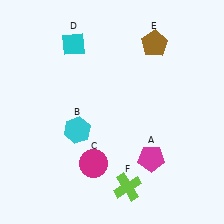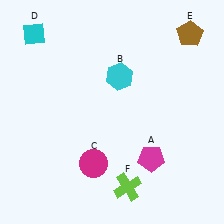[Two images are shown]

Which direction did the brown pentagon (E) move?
The brown pentagon (E) moved right.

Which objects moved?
The objects that moved are: the cyan hexagon (B), the cyan diamond (D), the brown pentagon (E).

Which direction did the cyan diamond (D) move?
The cyan diamond (D) moved left.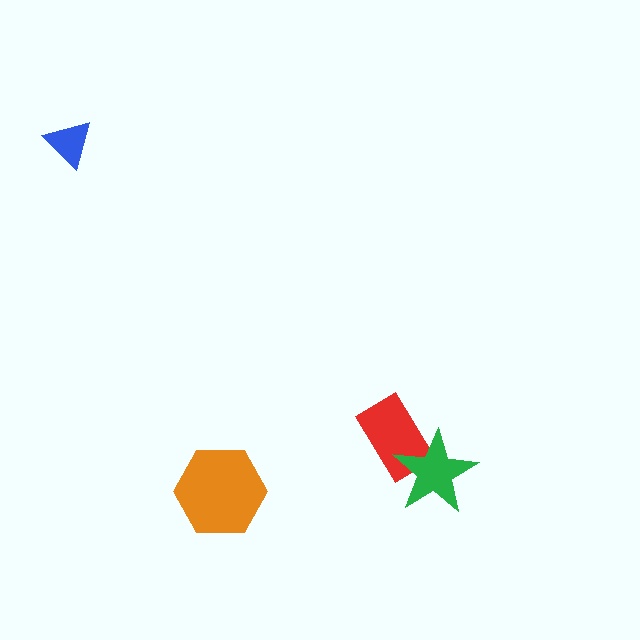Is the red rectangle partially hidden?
Yes, it is partially covered by another shape.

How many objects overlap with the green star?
1 object overlaps with the green star.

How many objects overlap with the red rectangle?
1 object overlaps with the red rectangle.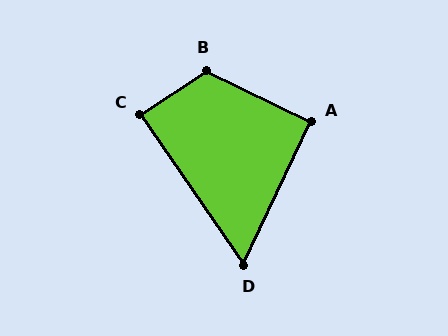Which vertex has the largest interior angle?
B, at approximately 120 degrees.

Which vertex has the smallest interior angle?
D, at approximately 60 degrees.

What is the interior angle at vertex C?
Approximately 89 degrees (approximately right).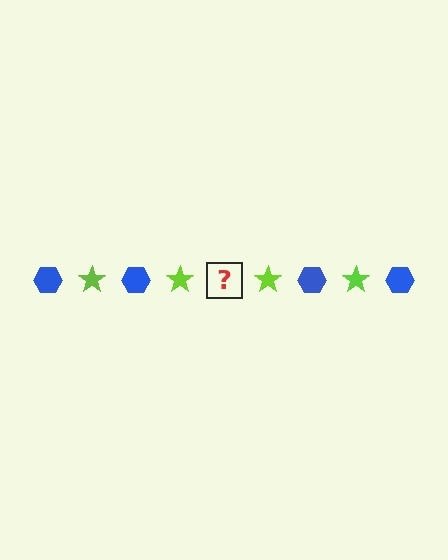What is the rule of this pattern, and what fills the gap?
The rule is that the pattern alternates between blue hexagon and lime star. The gap should be filled with a blue hexagon.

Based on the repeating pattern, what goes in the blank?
The blank should be a blue hexagon.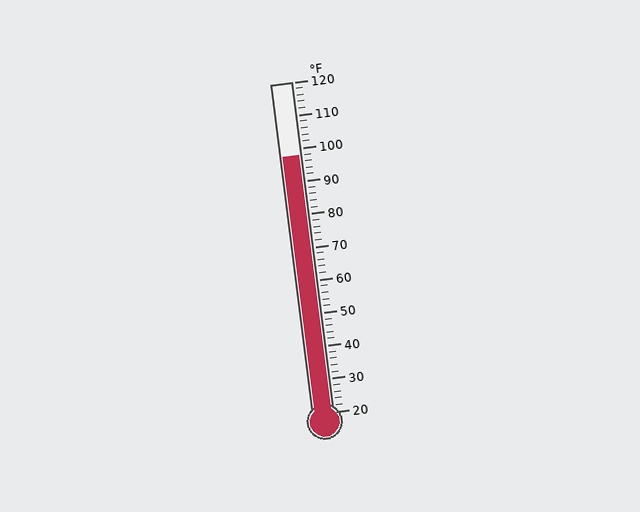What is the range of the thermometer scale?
The thermometer scale ranges from 20°F to 120°F.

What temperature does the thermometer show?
The thermometer shows approximately 98°F.